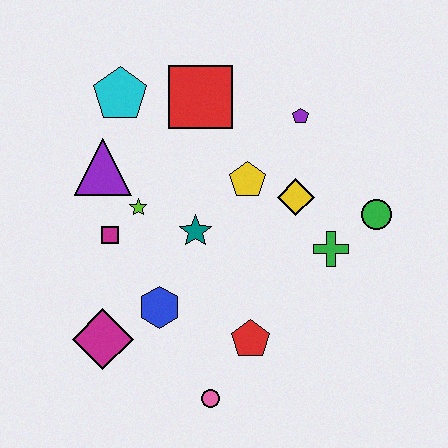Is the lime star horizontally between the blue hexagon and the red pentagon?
No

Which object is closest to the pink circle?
The red pentagon is closest to the pink circle.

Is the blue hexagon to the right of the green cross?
No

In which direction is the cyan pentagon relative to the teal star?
The cyan pentagon is above the teal star.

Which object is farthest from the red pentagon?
The cyan pentagon is farthest from the red pentagon.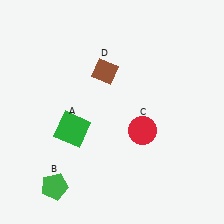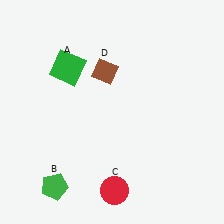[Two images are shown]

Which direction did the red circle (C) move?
The red circle (C) moved down.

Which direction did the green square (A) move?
The green square (A) moved up.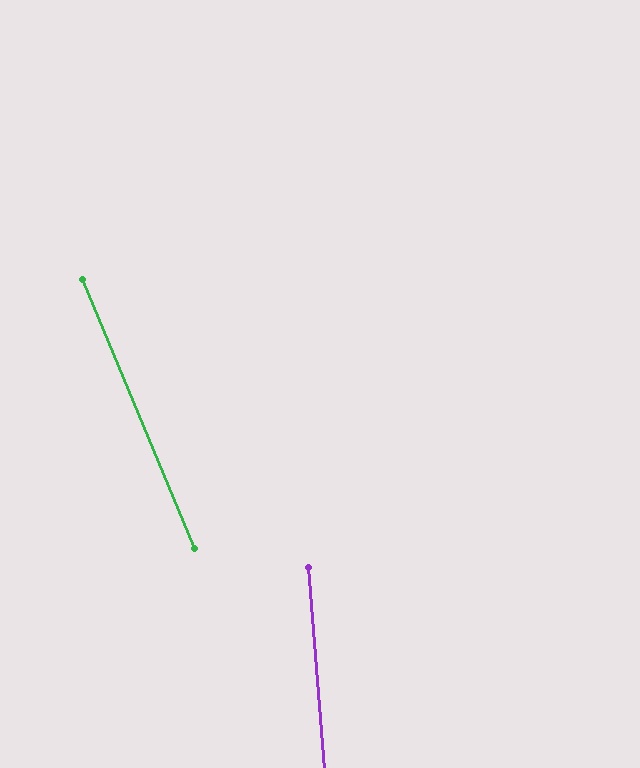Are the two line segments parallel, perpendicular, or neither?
Neither parallel nor perpendicular — they differ by about 18°.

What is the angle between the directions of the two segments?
Approximately 18 degrees.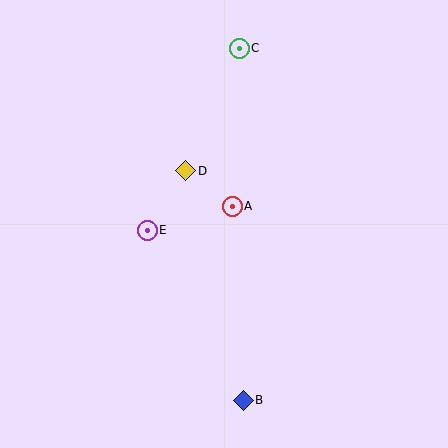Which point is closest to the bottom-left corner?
Point B is closest to the bottom-left corner.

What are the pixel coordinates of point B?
Point B is at (243, 400).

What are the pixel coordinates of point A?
Point A is at (232, 206).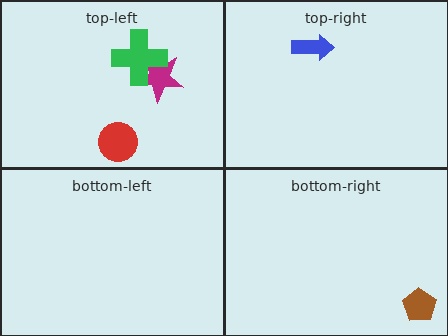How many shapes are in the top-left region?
3.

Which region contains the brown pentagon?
The bottom-right region.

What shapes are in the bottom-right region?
The brown pentagon.